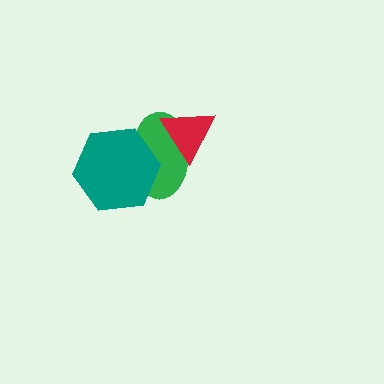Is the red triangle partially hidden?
No, no other shape covers it.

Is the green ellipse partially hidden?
Yes, it is partially covered by another shape.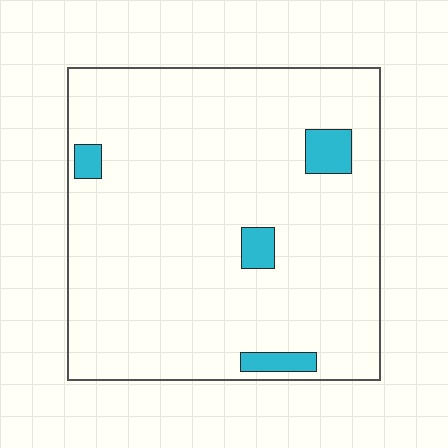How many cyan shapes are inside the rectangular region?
4.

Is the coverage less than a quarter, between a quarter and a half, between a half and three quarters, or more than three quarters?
Less than a quarter.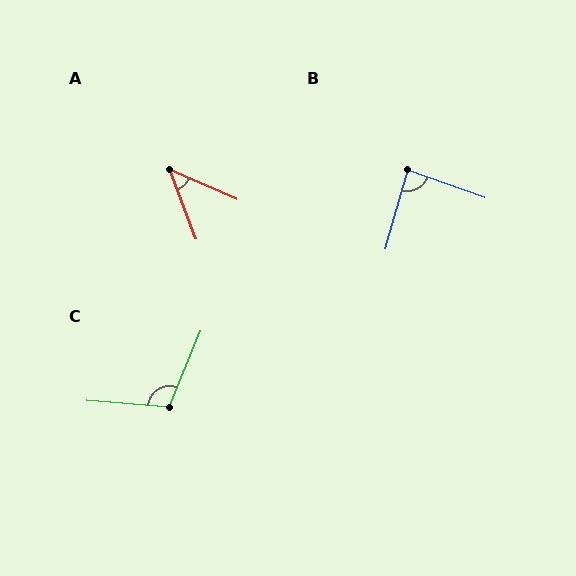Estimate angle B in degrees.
Approximately 86 degrees.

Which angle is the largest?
C, at approximately 108 degrees.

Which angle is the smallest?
A, at approximately 45 degrees.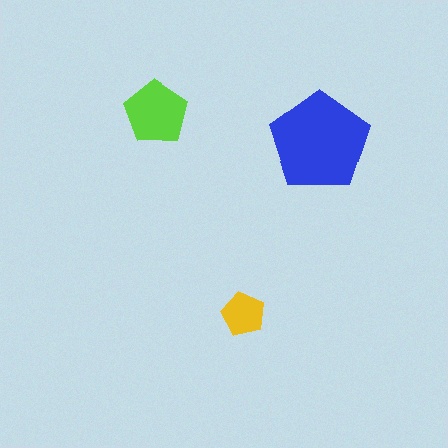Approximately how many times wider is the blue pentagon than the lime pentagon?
About 1.5 times wider.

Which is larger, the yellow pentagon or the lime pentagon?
The lime one.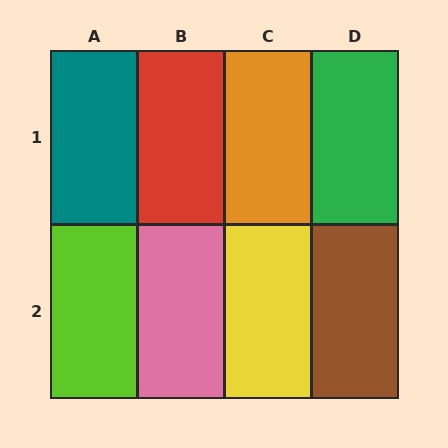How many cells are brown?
1 cell is brown.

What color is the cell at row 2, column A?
Lime.